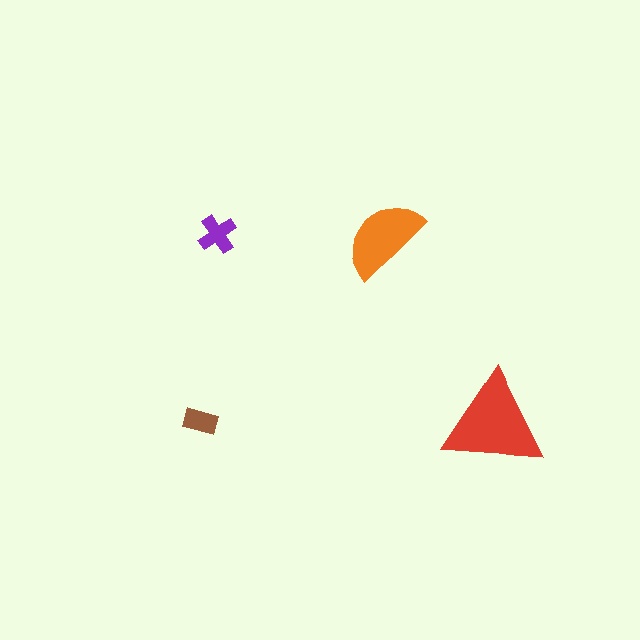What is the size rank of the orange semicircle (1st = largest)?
2nd.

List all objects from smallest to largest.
The brown rectangle, the purple cross, the orange semicircle, the red triangle.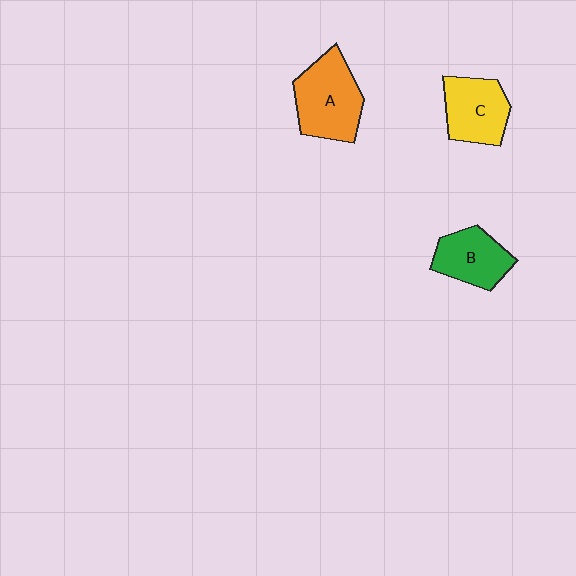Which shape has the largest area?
Shape A (orange).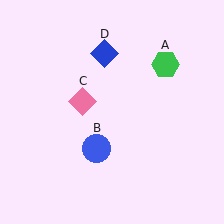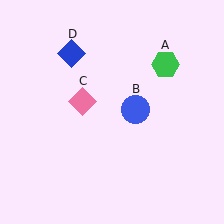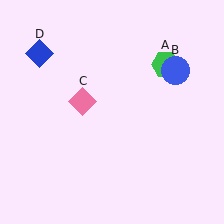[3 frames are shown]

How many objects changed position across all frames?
2 objects changed position: blue circle (object B), blue diamond (object D).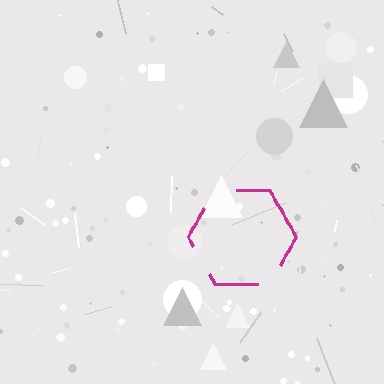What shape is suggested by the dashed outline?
The dashed outline suggests a hexagon.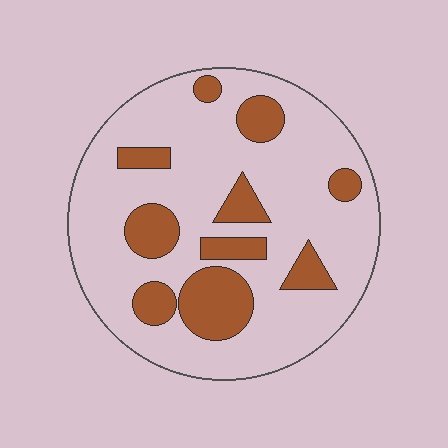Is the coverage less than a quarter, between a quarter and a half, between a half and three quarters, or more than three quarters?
Less than a quarter.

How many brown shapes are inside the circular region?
10.